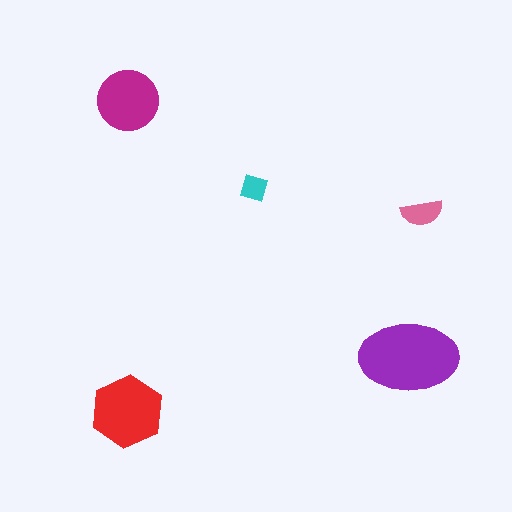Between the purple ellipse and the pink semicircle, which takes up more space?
The purple ellipse.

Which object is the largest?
The purple ellipse.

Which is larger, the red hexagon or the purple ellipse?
The purple ellipse.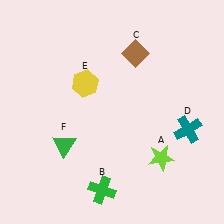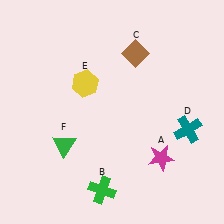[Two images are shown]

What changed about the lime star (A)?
In Image 1, A is lime. In Image 2, it changed to magenta.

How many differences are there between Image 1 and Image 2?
There is 1 difference between the two images.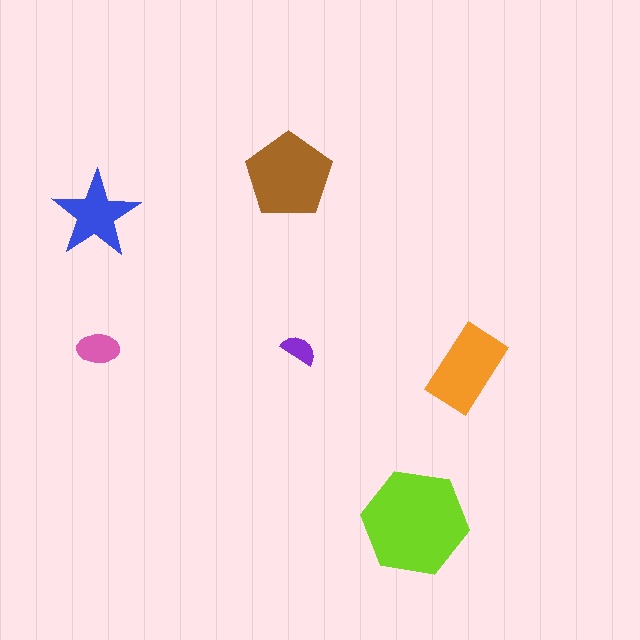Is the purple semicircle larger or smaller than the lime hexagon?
Smaller.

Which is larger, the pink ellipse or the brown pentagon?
The brown pentagon.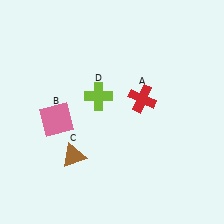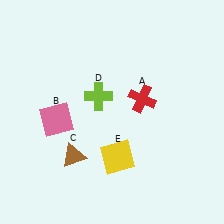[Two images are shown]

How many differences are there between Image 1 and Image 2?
There is 1 difference between the two images.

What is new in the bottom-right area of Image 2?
A yellow square (E) was added in the bottom-right area of Image 2.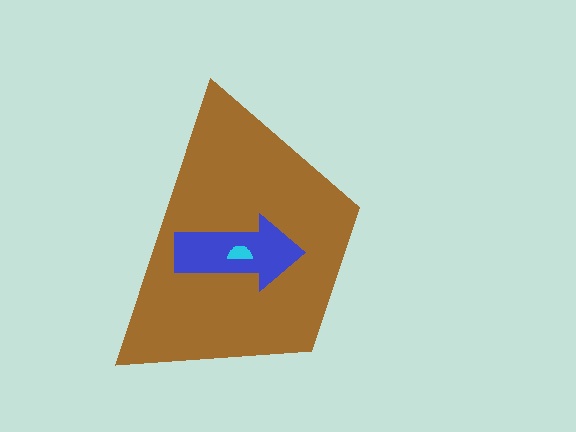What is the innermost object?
The cyan semicircle.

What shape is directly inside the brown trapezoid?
The blue arrow.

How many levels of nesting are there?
3.